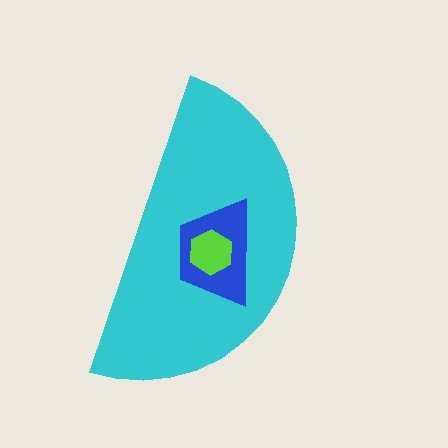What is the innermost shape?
The lime hexagon.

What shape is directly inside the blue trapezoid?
The lime hexagon.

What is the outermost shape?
The cyan semicircle.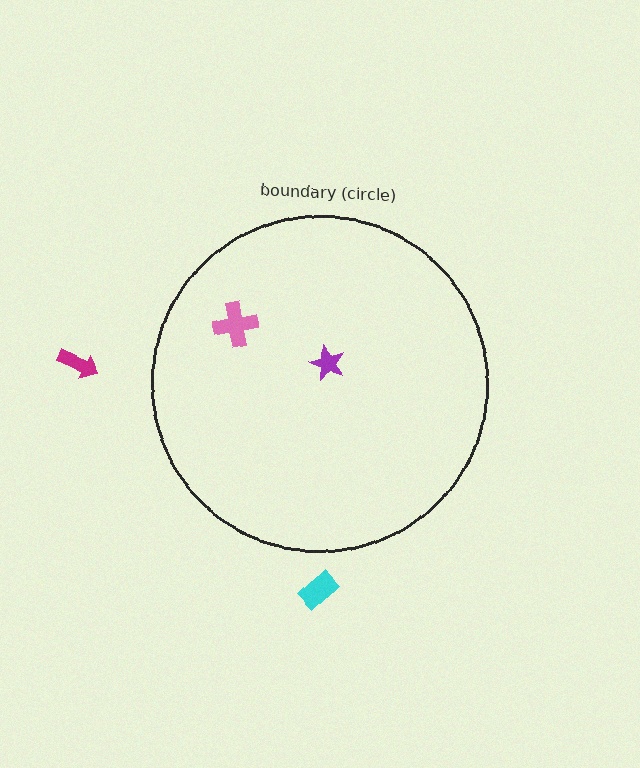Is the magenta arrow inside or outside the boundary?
Outside.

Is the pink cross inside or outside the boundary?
Inside.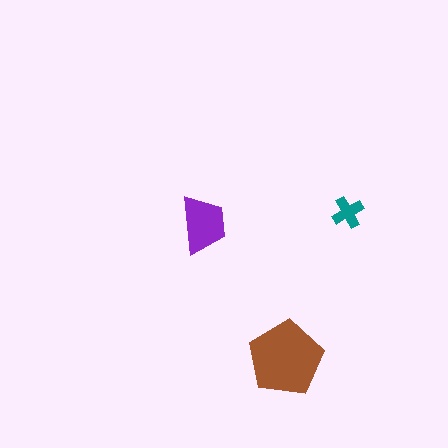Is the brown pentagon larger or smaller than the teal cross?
Larger.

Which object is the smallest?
The teal cross.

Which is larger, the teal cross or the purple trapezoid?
The purple trapezoid.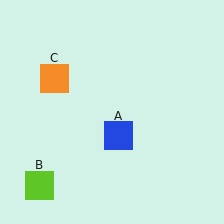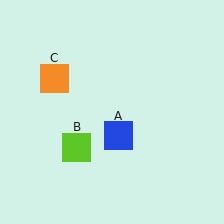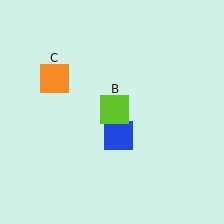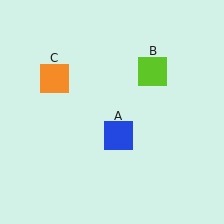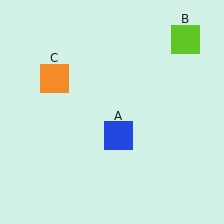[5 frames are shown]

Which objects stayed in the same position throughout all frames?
Blue square (object A) and orange square (object C) remained stationary.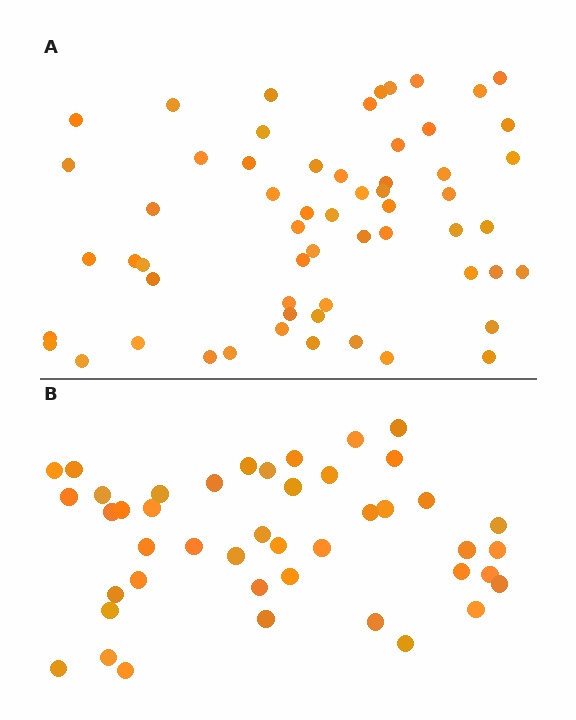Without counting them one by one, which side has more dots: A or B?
Region A (the top region) has more dots.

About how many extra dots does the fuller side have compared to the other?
Region A has approximately 15 more dots than region B.